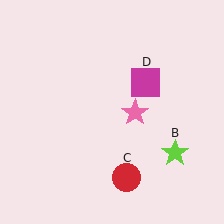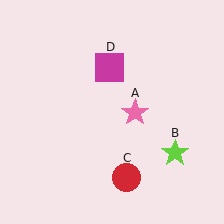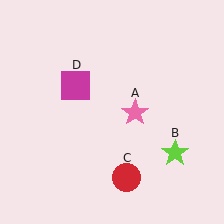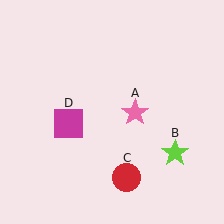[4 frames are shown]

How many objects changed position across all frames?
1 object changed position: magenta square (object D).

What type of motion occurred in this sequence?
The magenta square (object D) rotated counterclockwise around the center of the scene.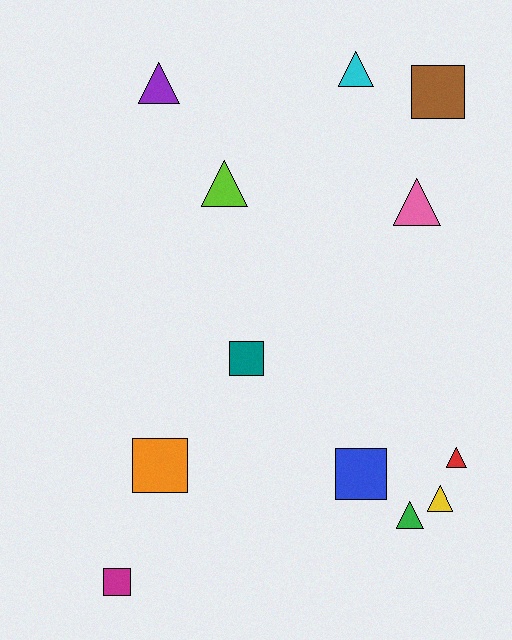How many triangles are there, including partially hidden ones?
There are 7 triangles.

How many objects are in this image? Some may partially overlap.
There are 12 objects.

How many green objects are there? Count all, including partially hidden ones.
There is 1 green object.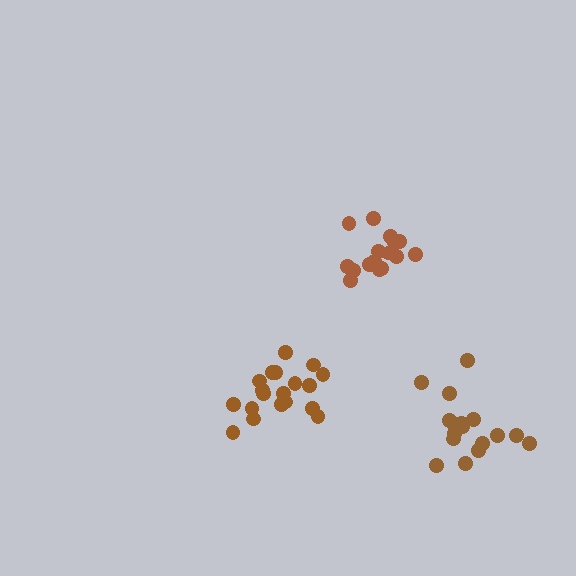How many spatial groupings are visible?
There are 3 spatial groupings.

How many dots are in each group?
Group 1: 16 dots, Group 2: 19 dots, Group 3: 17 dots (52 total).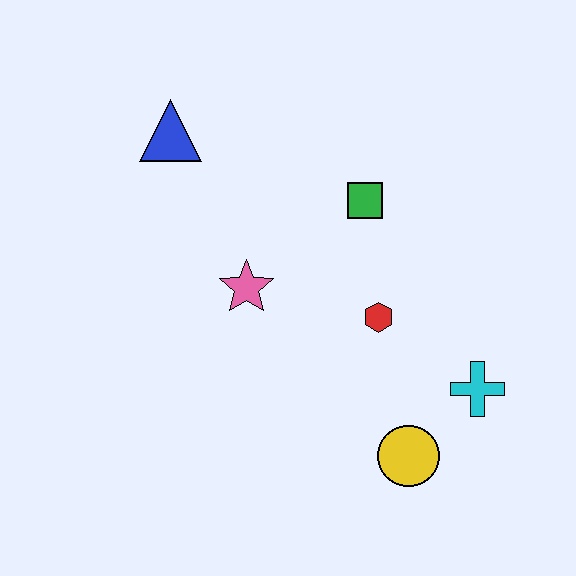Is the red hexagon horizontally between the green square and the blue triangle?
No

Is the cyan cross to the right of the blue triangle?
Yes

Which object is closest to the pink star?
The red hexagon is closest to the pink star.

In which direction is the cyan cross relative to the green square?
The cyan cross is below the green square.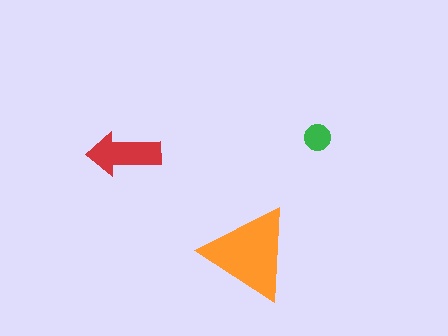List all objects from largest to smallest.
The orange triangle, the red arrow, the green circle.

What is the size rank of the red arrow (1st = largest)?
2nd.